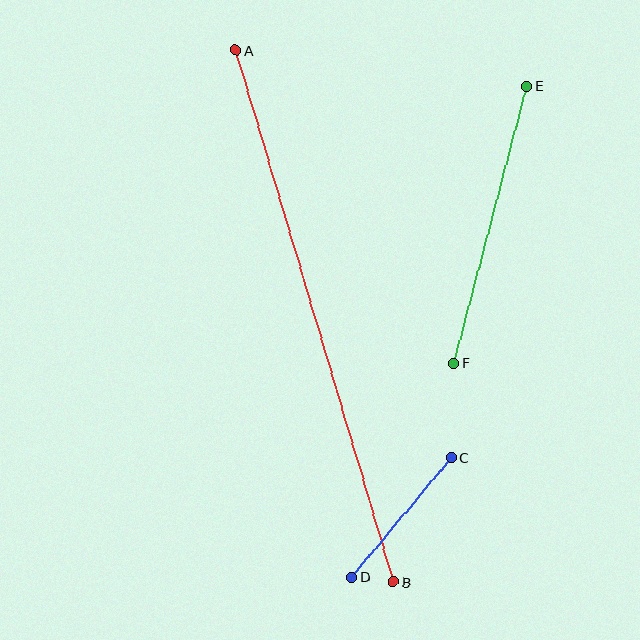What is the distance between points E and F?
The distance is approximately 286 pixels.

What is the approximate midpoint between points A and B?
The midpoint is at approximately (314, 316) pixels.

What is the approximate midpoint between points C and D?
The midpoint is at approximately (401, 517) pixels.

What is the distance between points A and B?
The distance is approximately 555 pixels.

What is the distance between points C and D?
The distance is approximately 156 pixels.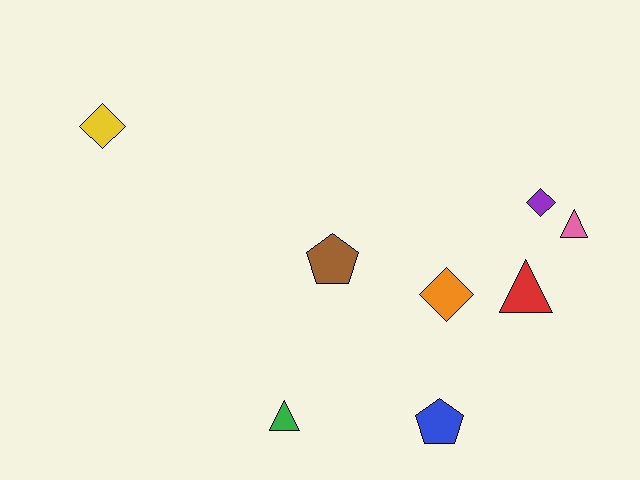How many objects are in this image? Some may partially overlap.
There are 8 objects.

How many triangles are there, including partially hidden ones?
There are 3 triangles.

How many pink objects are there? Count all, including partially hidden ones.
There is 1 pink object.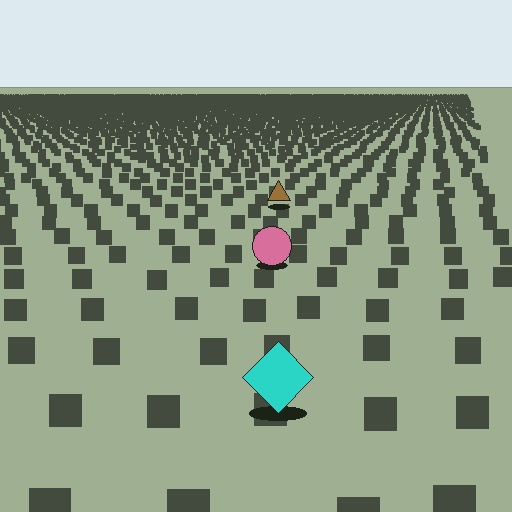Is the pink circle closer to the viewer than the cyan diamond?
No. The cyan diamond is closer — you can tell from the texture gradient: the ground texture is coarser near it.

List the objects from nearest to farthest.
From nearest to farthest: the cyan diamond, the pink circle, the brown triangle.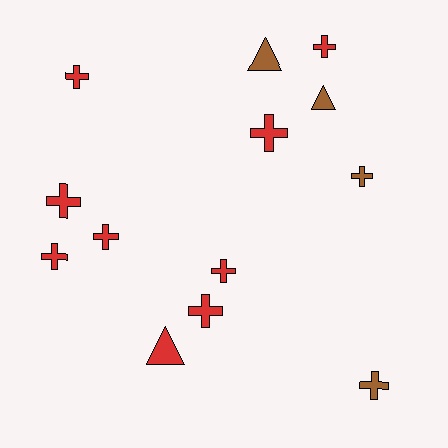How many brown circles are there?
There are no brown circles.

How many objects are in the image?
There are 13 objects.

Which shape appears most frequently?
Cross, with 10 objects.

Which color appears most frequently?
Red, with 9 objects.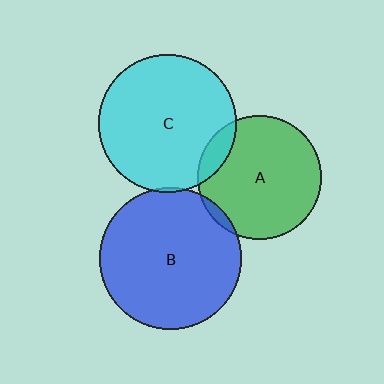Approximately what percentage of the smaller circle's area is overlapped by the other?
Approximately 5%.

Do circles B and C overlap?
Yes.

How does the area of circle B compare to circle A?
Approximately 1.3 times.